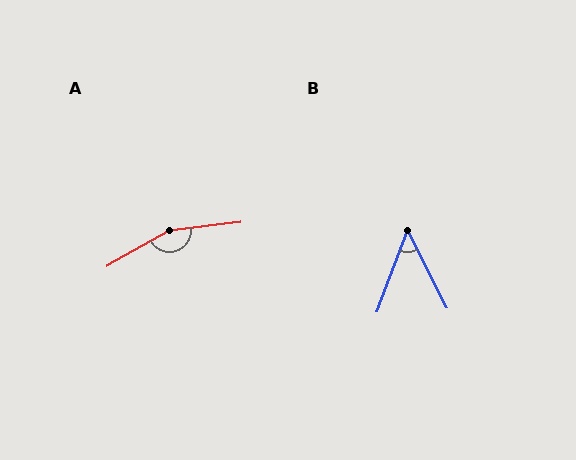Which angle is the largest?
A, at approximately 157 degrees.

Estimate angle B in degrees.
Approximately 47 degrees.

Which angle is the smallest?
B, at approximately 47 degrees.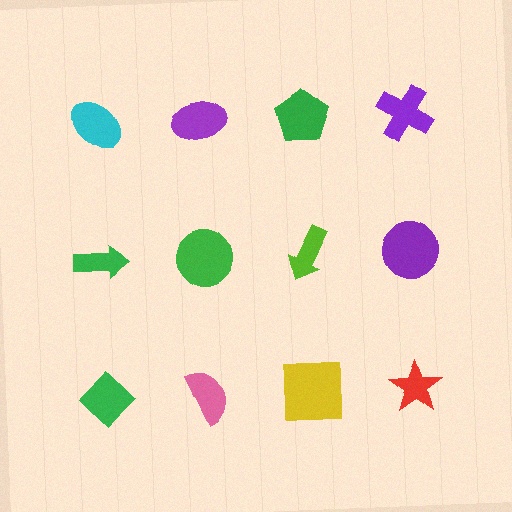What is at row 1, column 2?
A purple ellipse.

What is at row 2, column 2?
A green circle.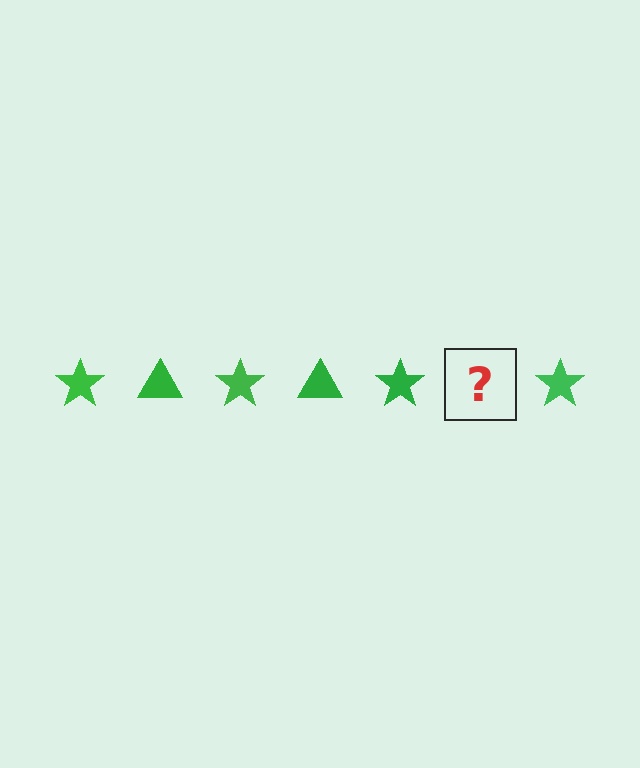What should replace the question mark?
The question mark should be replaced with a green triangle.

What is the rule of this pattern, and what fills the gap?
The rule is that the pattern cycles through star, triangle shapes in green. The gap should be filled with a green triangle.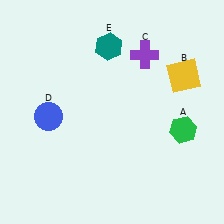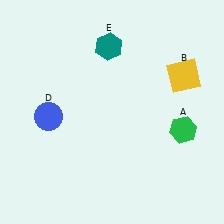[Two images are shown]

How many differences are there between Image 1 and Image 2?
There is 1 difference between the two images.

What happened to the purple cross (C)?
The purple cross (C) was removed in Image 2. It was in the top-right area of Image 1.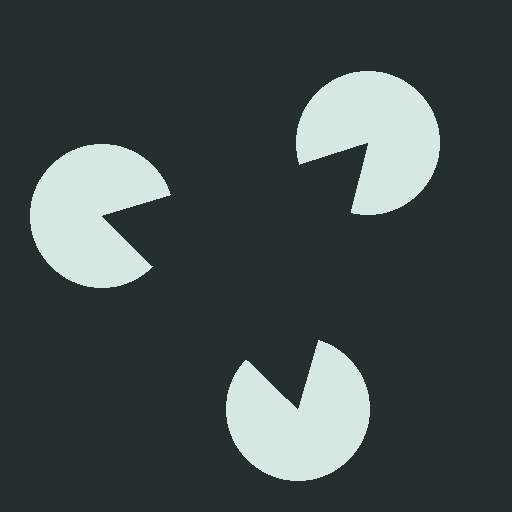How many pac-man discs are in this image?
There are 3 — one at each vertex of the illusory triangle.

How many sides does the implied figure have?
3 sides.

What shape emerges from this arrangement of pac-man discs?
An illusory triangle — its edges are inferred from the aligned wedge cuts in the pac-man discs, not physically drawn.